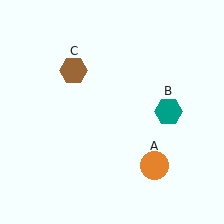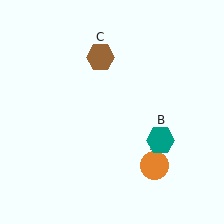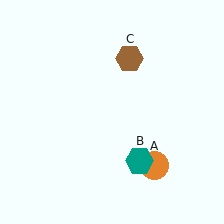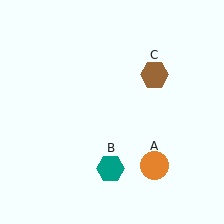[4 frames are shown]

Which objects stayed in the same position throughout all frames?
Orange circle (object A) remained stationary.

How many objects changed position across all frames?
2 objects changed position: teal hexagon (object B), brown hexagon (object C).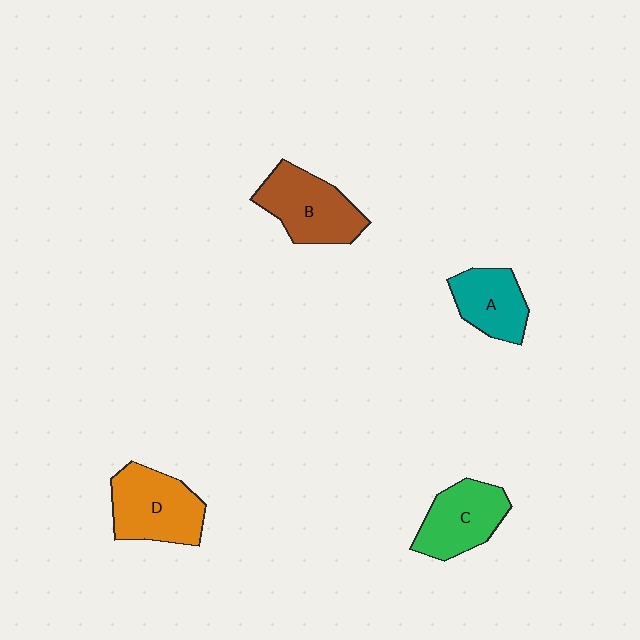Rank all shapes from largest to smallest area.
From largest to smallest: D (orange), B (brown), C (green), A (teal).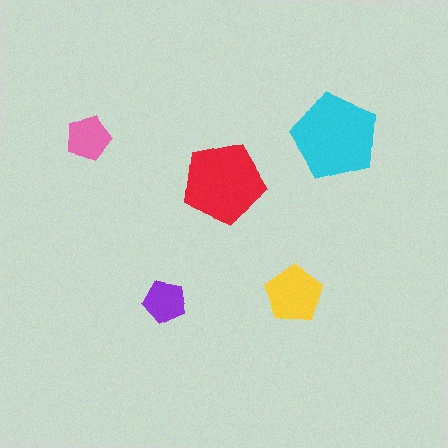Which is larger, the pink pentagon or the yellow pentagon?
The yellow one.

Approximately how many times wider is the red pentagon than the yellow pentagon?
About 1.5 times wider.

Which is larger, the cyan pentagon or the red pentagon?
The cyan one.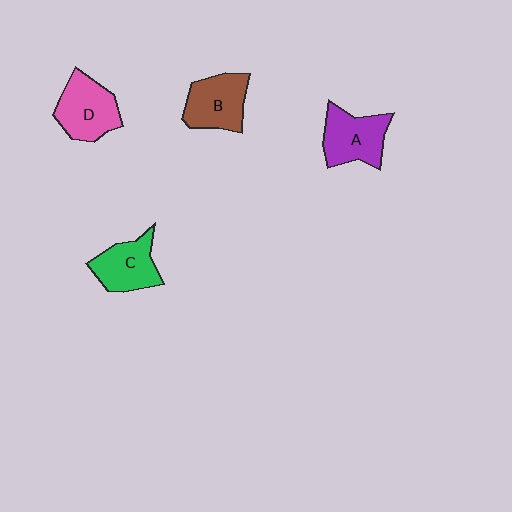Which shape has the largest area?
Shape D (pink).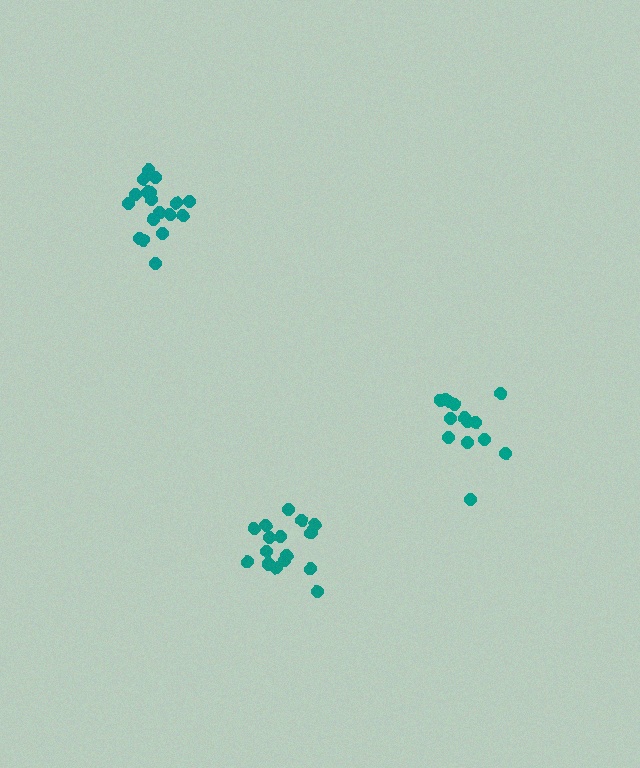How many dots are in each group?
Group 1: 18 dots, Group 2: 14 dots, Group 3: 16 dots (48 total).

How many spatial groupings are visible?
There are 3 spatial groupings.